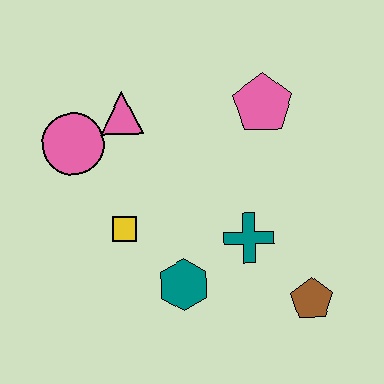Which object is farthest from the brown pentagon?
The pink circle is farthest from the brown pentagon.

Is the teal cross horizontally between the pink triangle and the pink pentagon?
Yes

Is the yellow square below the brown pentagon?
No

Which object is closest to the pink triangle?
The pink circle is closest to the pink triangle.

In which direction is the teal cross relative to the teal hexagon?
The teal cross is to the right of the teal hexagon.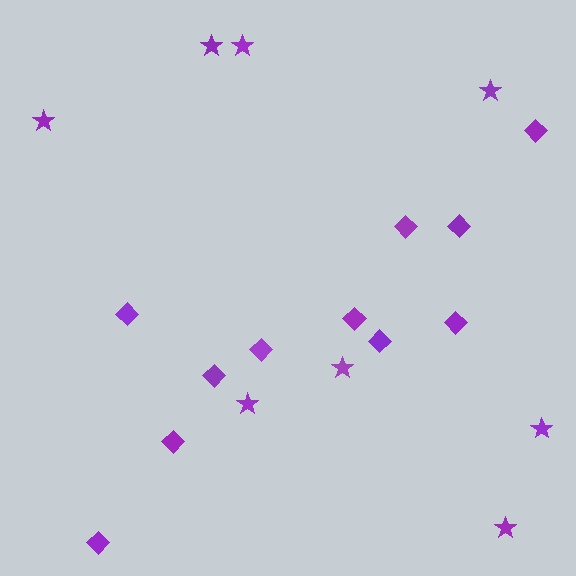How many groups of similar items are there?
There are 2 groups: one group of diamonds (11) and one group of stars (8).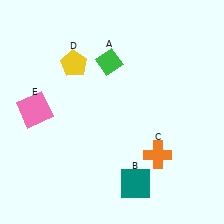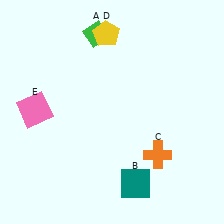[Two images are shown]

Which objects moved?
The objects that moved are: the green diamond (A), the yellow pentagon (D).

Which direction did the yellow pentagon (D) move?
The yellow pentagon (D) moved right.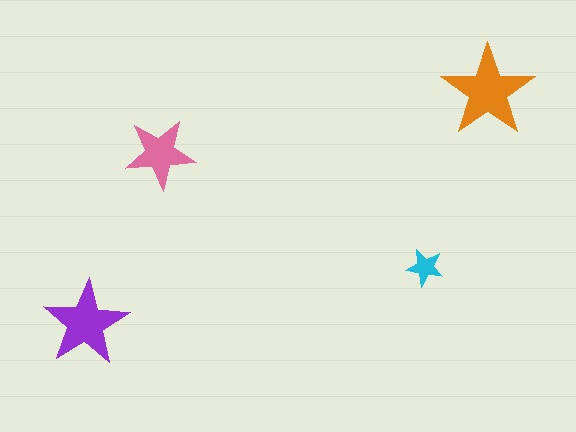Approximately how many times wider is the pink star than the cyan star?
About 2 times wider.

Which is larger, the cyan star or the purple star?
The purple one.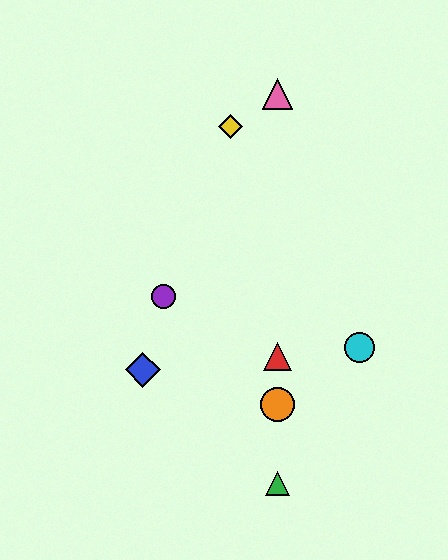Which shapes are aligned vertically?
The red triangle, the green triangle, the orange circle, the pink triangle are aligned vertically.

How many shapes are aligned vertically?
4 shapes (the red triangle, the green triangle, the orange circle, the pink triangle) are aligned vertically.